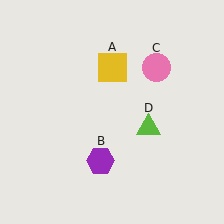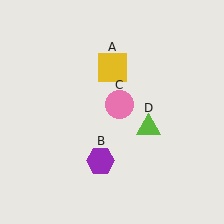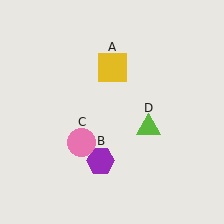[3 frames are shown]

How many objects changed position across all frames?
1 object changed position: pink circle (object C).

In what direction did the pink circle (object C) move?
The pink circle (object C) moved down and to the left.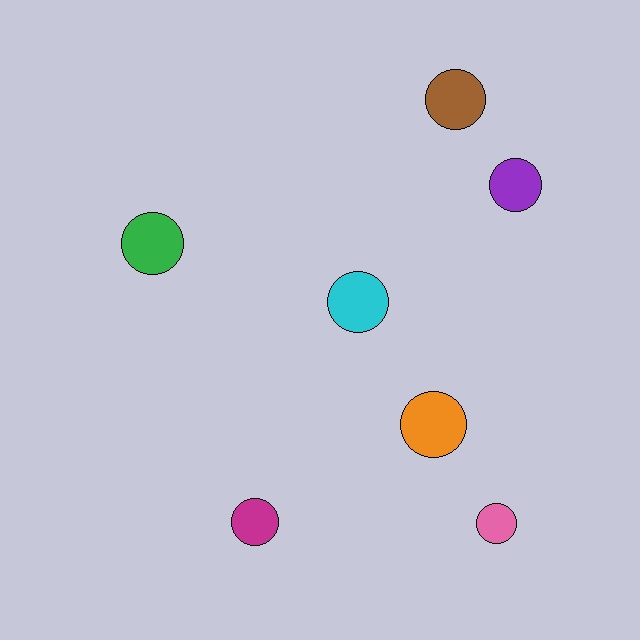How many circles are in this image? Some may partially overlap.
There are 7 circles.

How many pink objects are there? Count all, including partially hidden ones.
There is 1 pink object.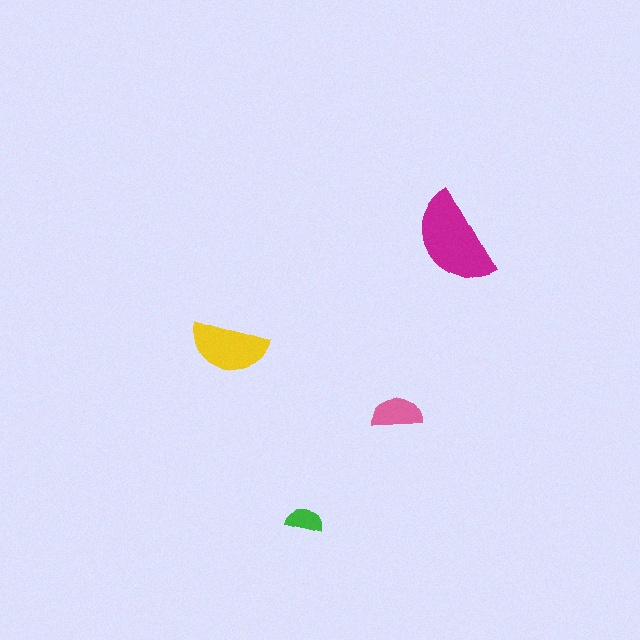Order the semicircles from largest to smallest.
the magenta one, the yellow one, the pink one, the green one.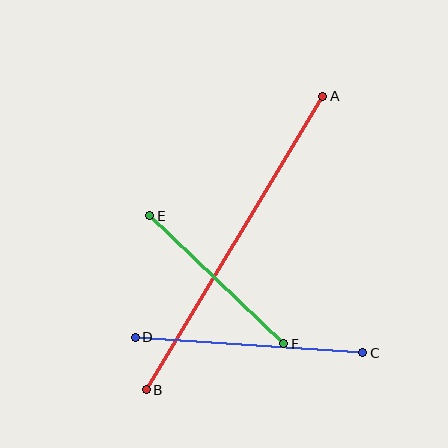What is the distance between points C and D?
The distance is approximately 228 pixels.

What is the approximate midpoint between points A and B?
The midpoint is at approximately (235, 243) pixels.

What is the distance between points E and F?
The distance is approximately 186 pixels.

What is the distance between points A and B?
The distance is approximately 343 pixels.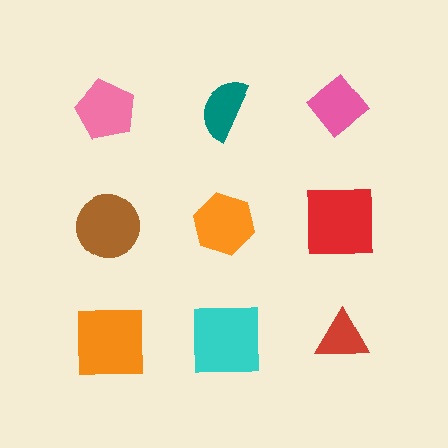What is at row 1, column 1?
A pink pentagon.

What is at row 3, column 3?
A red triangle.